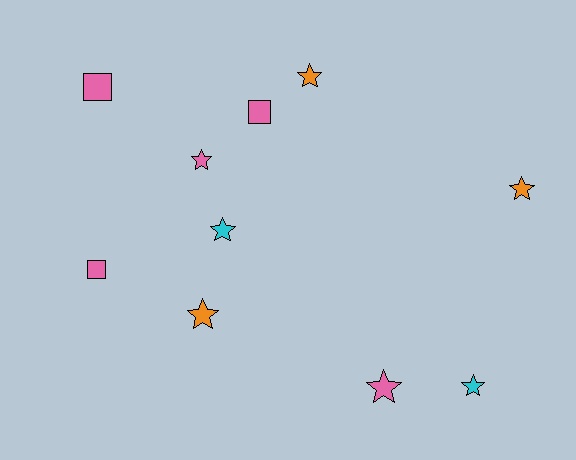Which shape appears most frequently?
Star, with 7 objects.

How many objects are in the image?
There are 10 objects.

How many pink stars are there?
There are 2 pink stars.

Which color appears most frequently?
Pink, with 5 objects.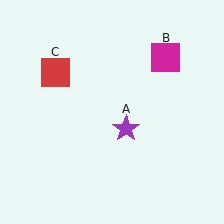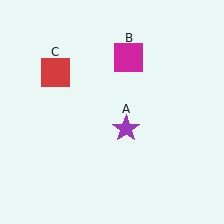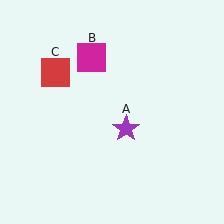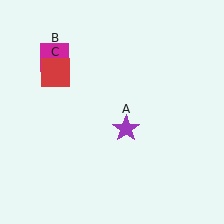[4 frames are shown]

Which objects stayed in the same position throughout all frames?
Purple star (object A) and red square (object C) remained stationary.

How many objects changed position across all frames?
1 object changed position: magenta square (object B).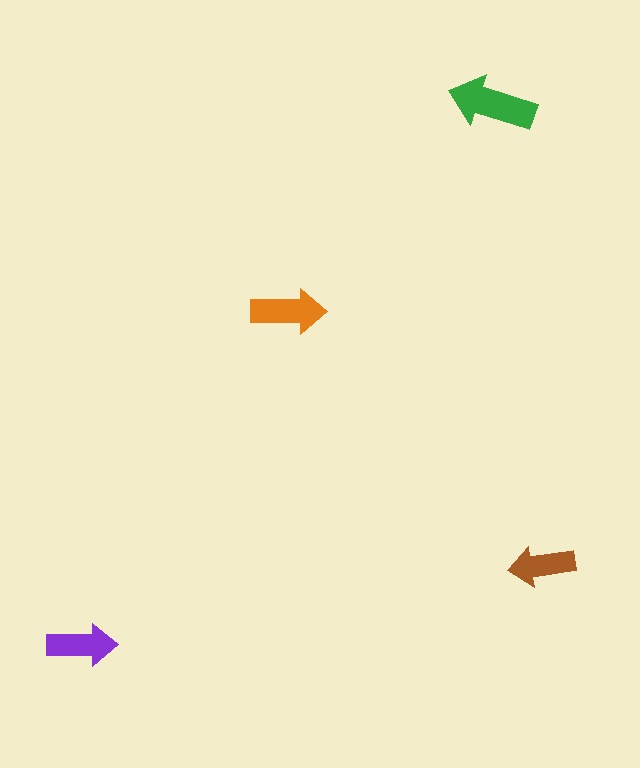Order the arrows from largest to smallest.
the green one, the orange one, the purple one, the brown one.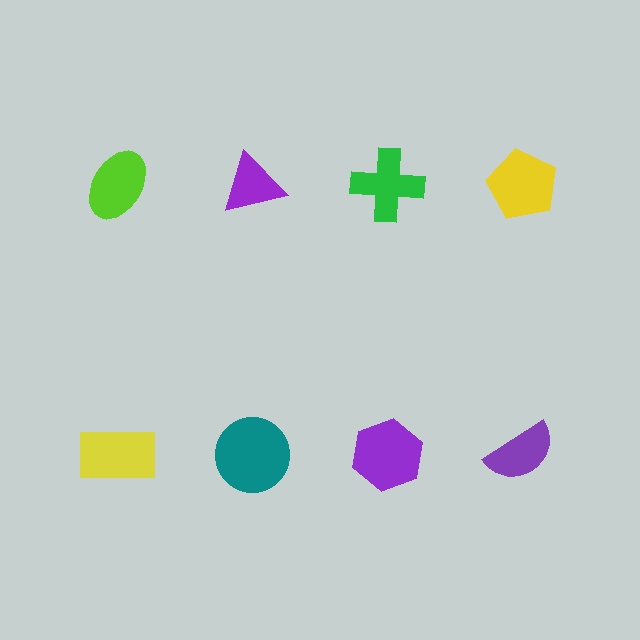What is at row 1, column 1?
A lime ellipse.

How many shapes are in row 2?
4 shapes.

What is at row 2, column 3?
A purple hexagon.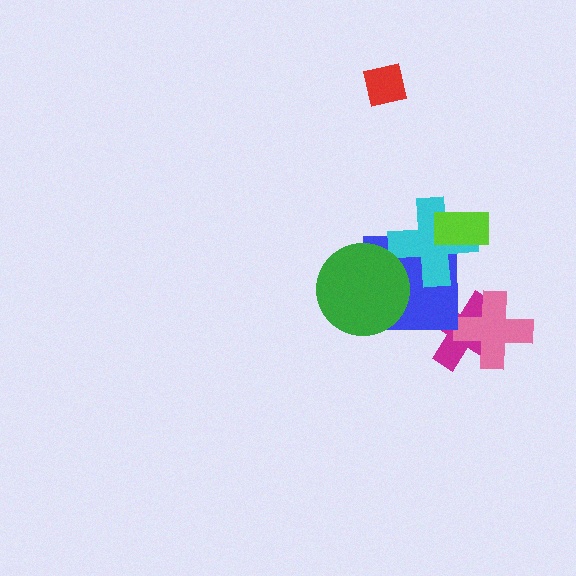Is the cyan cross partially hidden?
Yes, it is partially covered by another shape.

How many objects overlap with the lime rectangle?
1 object overlaps with the lime rectangle.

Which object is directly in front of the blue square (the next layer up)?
The cyan cross is directly in front of the blue square.